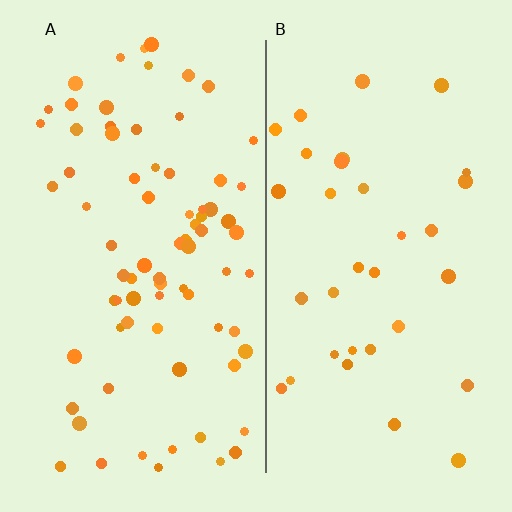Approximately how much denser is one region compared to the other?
Approximately 2.3× — region A over region B.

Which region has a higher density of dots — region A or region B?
A (the left).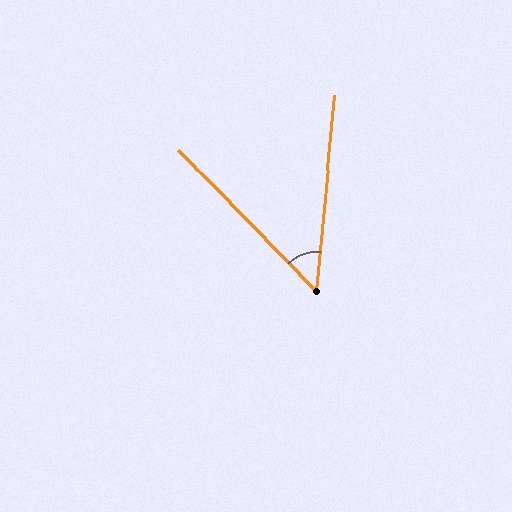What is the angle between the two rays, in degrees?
Approximately 50 degrees.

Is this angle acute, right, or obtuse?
It is acute.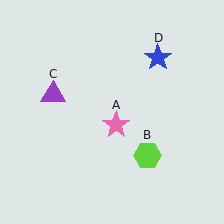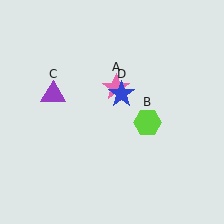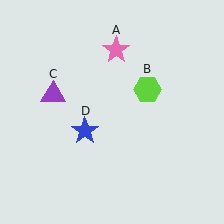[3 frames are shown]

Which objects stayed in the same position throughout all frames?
Purple triangle (object C) remained stationary.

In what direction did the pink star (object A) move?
The pink star (object A) moved up.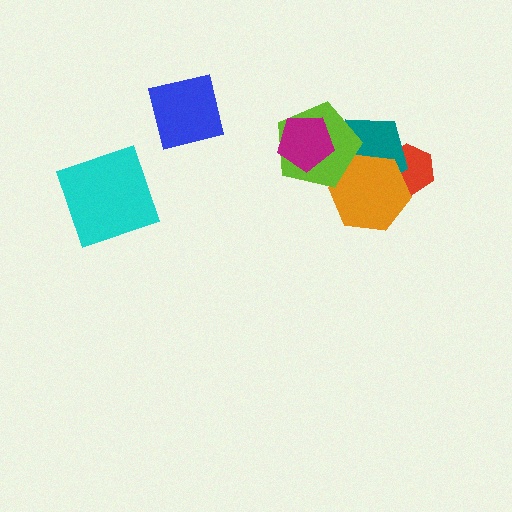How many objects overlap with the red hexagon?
2 objects overlap with the red hexagon.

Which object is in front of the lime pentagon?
The magenta pentagon is in front of the lime pentagon.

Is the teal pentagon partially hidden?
Yes, it is partially covered by another shape.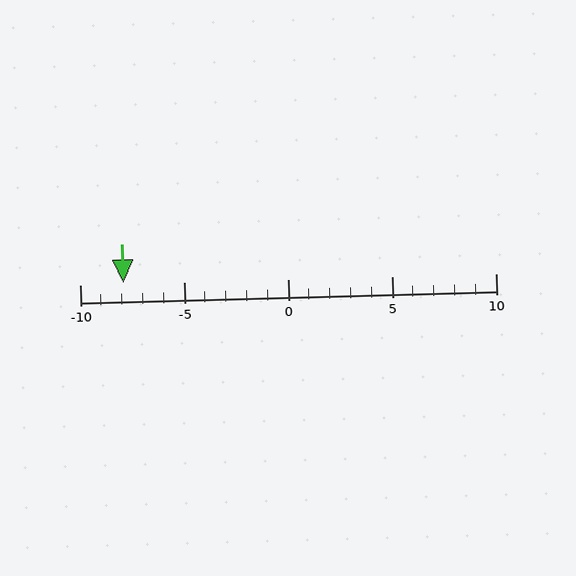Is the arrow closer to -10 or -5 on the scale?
The arrow is closer to -10.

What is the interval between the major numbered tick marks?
The major tick marks are spaced 5 units apart.